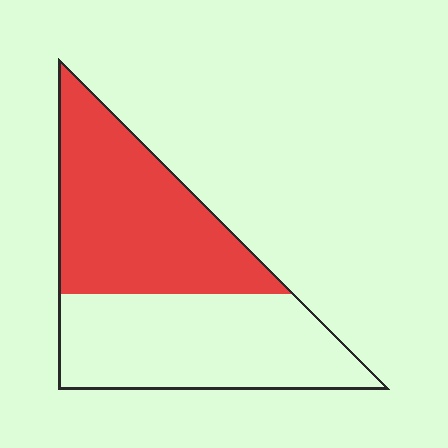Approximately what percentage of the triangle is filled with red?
Approximately 50%.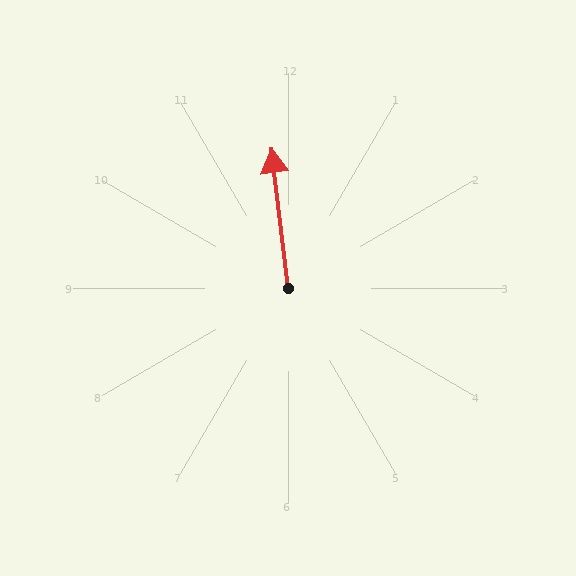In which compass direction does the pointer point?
North.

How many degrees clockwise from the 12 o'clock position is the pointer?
Approximately 353 degrees.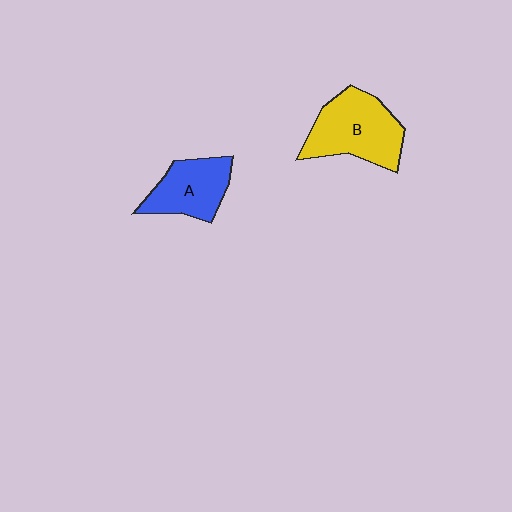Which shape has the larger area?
Shape B (yellow).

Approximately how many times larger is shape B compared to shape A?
Approximately 1.4 times.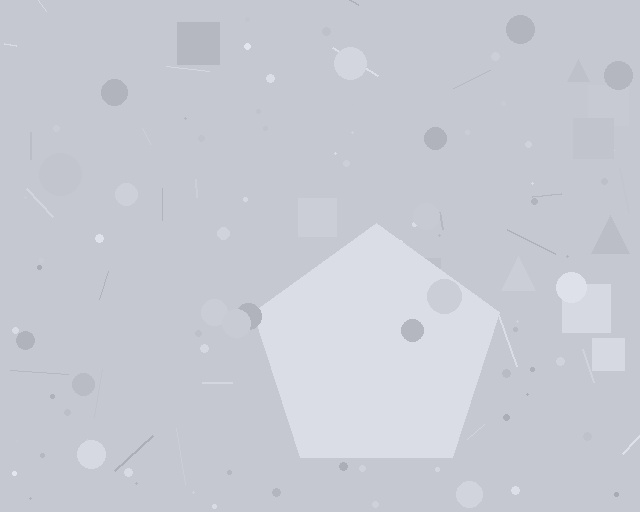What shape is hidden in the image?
A pentagon is hidden in the image.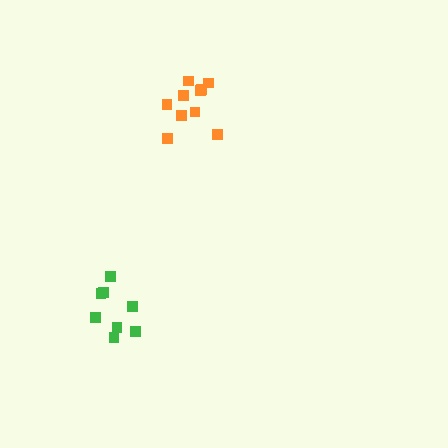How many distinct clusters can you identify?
There are 2 distinct clusters.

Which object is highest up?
The orange cluster is topmost.